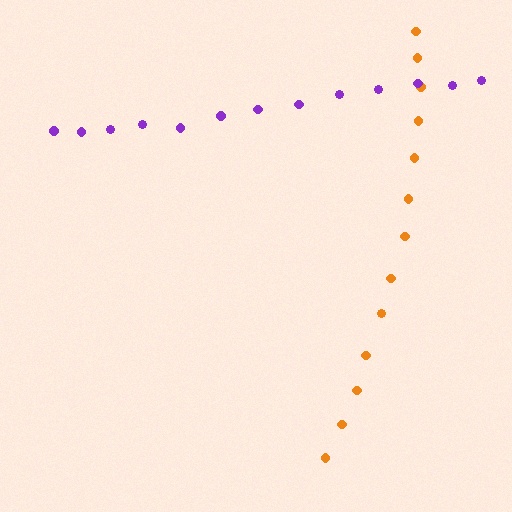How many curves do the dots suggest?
There are 2 distinct paths.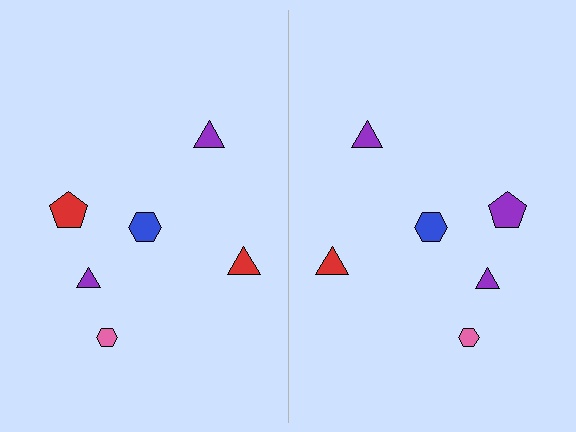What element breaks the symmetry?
The purple pentagon on the right side breaks the symmetry — its mirror counterpart is red.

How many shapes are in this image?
There are 12 shapes in this image.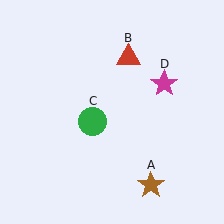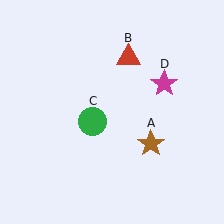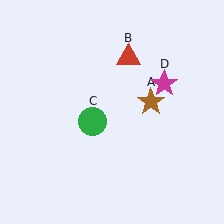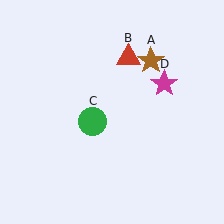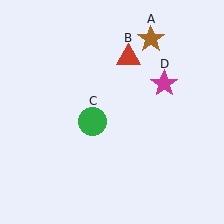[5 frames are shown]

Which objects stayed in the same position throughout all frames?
Red triangle (object B) and green circle (object C) and magenta star (object D) remained stationary.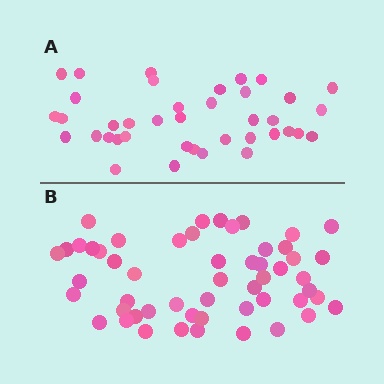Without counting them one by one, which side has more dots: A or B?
Region B (the bottom region) has more dots.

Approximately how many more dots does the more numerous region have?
Region B has approximately 15 more dots than region A.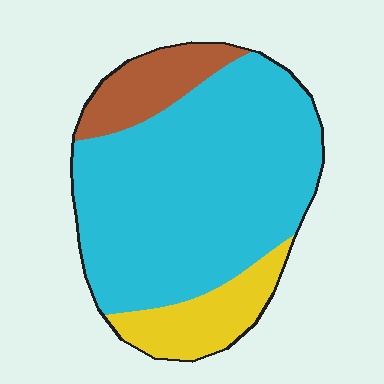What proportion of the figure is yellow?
Yellow takes up about one sixth (1/6) of the figure.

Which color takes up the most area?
Cyan, at roughly 70%.